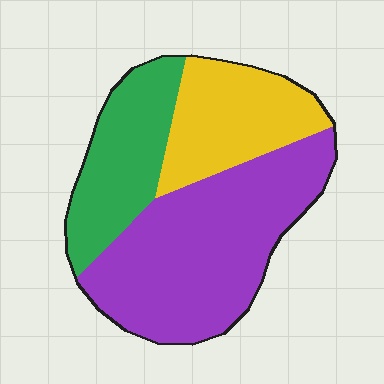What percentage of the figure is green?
Green takes up about one quarter (1/4) of the figure.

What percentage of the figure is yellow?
Yellow takes up about one quarter (1/4) of the figure.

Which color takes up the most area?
Purple, at roughly 50%.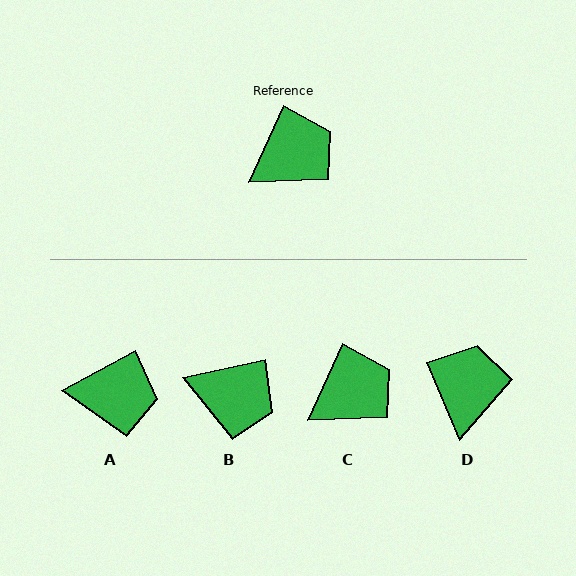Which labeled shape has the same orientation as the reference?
C.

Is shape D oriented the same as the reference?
No, it is off by about 48 degrees.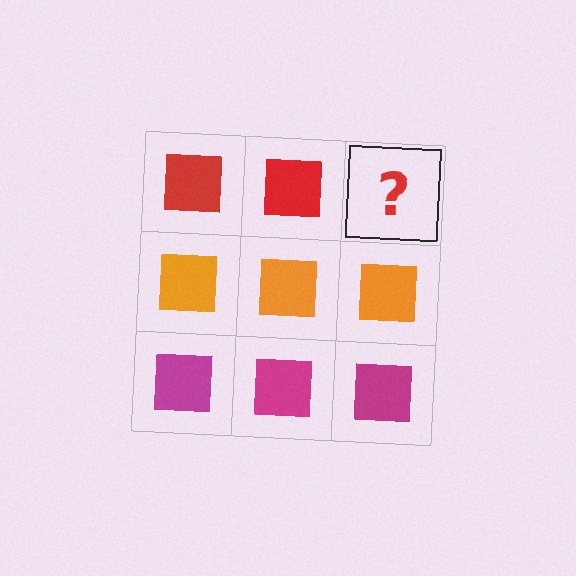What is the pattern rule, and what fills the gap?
The rule is that each row has a consistent color. The gap should be filled with a red square.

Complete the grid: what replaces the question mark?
The question mark should be replaced with a red square.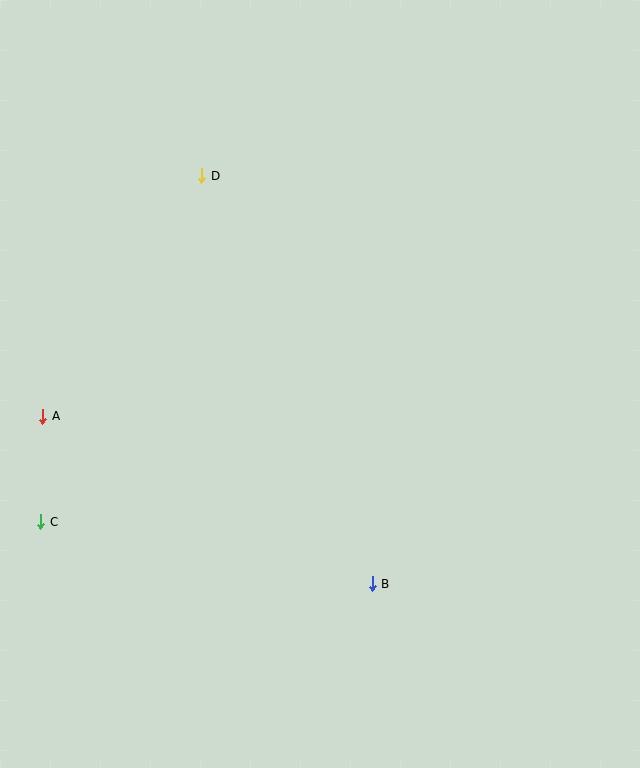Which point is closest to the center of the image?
Point B at (372, 584) is closest to the center.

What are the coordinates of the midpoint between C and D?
The midpoint between C and D is at (121, 349).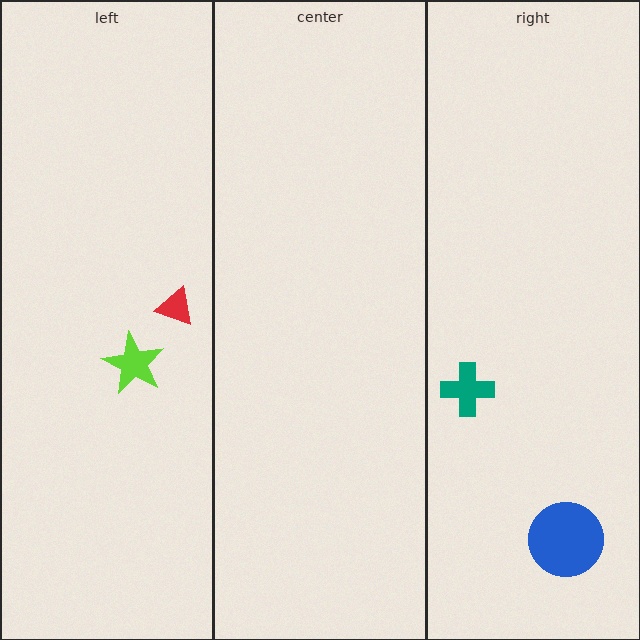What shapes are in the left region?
The red triangle, the lime star.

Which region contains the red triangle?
The left region.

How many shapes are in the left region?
2.